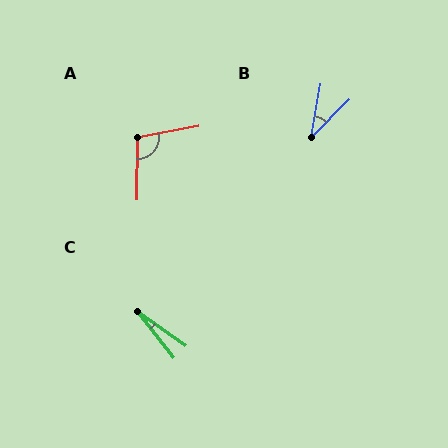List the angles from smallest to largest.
C (17°), B (35°), A (101°).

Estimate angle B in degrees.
Approximately 35 degrees.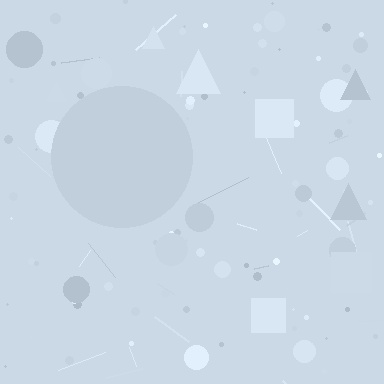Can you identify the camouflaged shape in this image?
The camouflaged shape is a circle.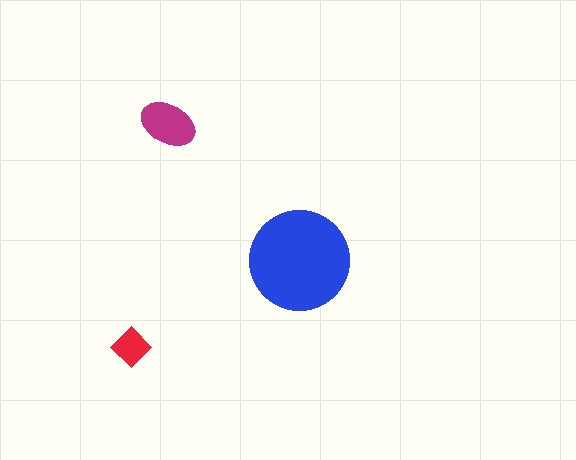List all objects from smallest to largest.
The red diamond, the magenta ellipse, the blue circle.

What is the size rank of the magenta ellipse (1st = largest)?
2nd.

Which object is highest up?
The magenta ellipse is topmost.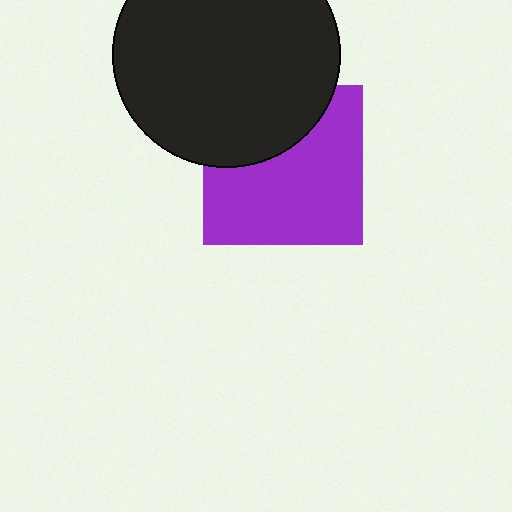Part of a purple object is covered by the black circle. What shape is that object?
It is a square.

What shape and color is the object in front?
The object in front is a black circle.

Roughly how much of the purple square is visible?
Most of it is visible (roughly 67%).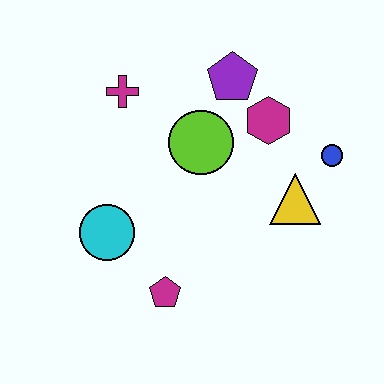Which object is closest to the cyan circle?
The magenta pentagon is closest to the cyan circle.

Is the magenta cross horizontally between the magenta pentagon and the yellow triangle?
No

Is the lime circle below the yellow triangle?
No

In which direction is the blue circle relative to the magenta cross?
The blue circle is to the right of the magenta cross.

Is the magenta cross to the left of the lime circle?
Yes